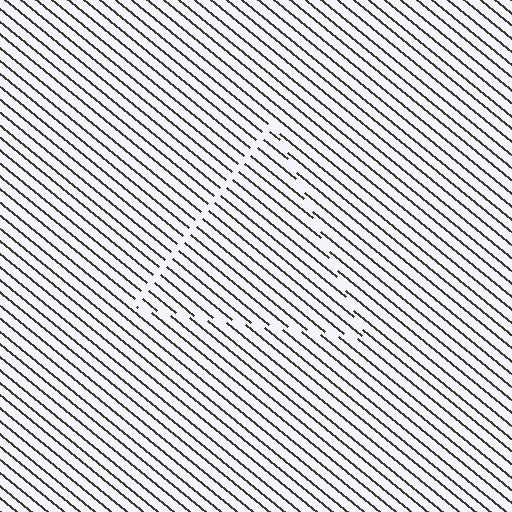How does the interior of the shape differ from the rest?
The interior of the shape contains the same grating, shifted by half a period — the contour is defined by the phase discontinuity where line-ends from the inner and outer gratings abut.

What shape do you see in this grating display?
An illusory triangle. The interior of the shape contains the same grating, shifted by half a period — the contour is defined by the phase discontinuity where line-ends from the inner and outer gratings abut.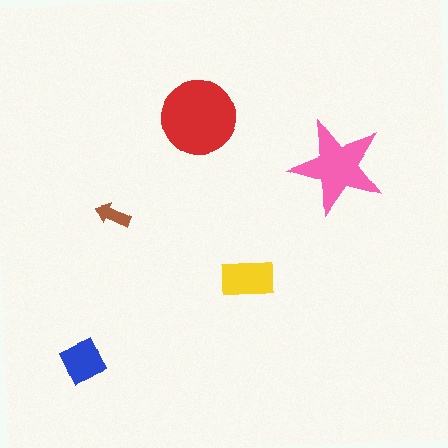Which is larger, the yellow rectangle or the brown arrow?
The yellow rectangle.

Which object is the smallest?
The brown arrow.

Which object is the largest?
The red circle.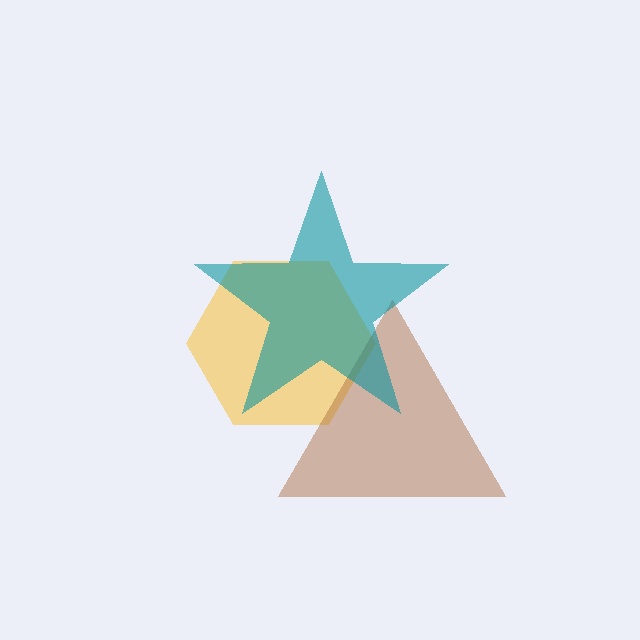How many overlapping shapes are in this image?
There are 3 overlapping shapes in the image.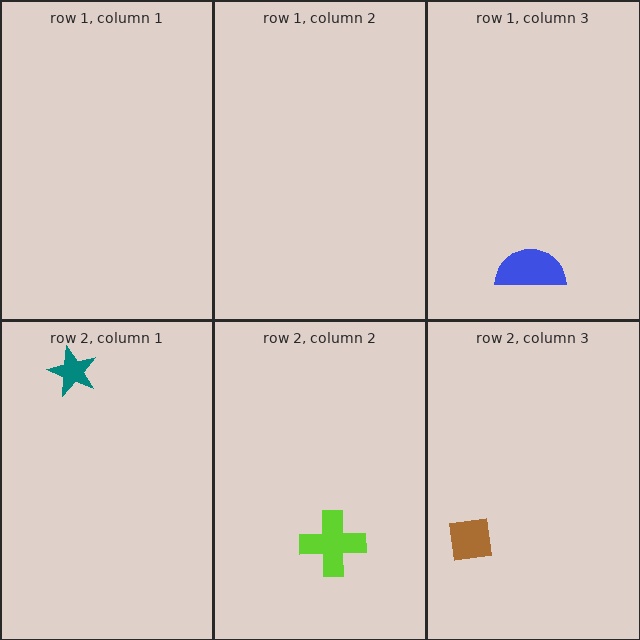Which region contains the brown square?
The row 2, column 3 region.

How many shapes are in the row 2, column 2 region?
1.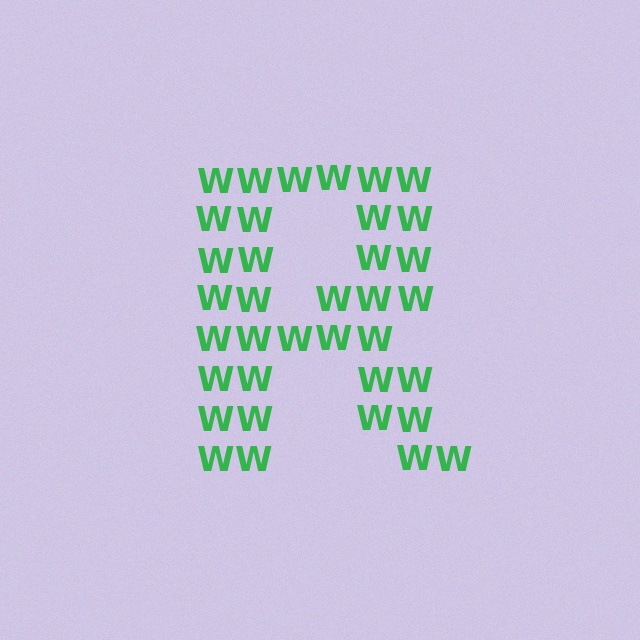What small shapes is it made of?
It is made of small letter W's.